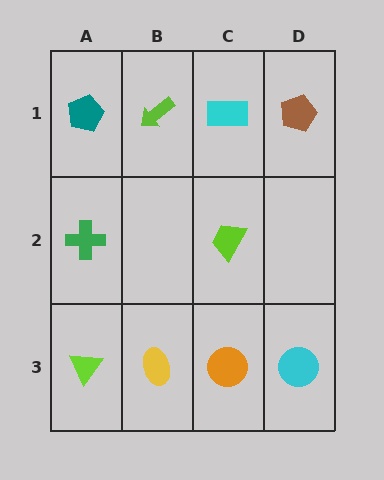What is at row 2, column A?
A green cross.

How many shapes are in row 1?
4 shapes.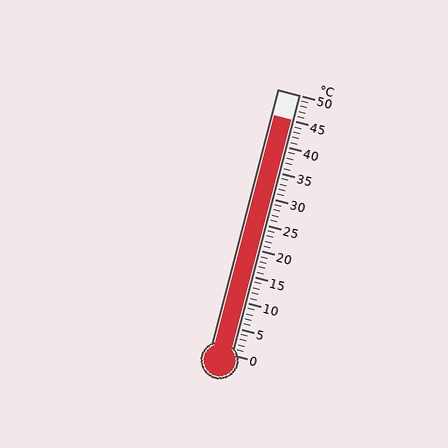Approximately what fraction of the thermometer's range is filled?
The thermometer is filled to approximately 90% of its range.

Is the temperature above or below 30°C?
The temperature is above 30°C.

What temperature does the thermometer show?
The thermometer shows approximately 45°C.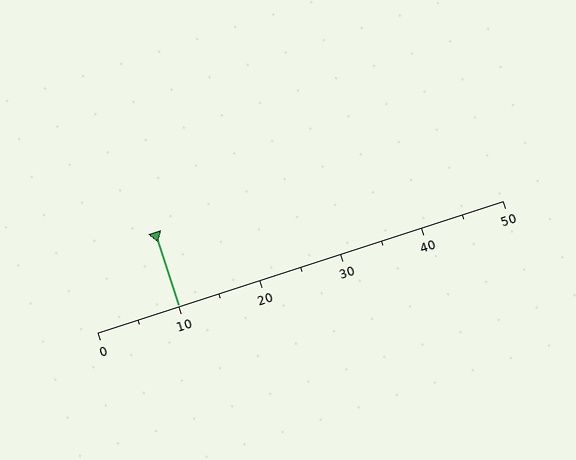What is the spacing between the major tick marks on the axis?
The major ticks are spaced 10 apart.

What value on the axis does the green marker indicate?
The marker indicates approximately 10.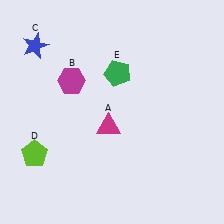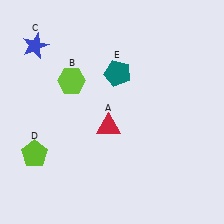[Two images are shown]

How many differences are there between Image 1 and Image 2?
There are 3 differences between the two images.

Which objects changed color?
A changed from magenta to red. B changed from magenta to lime. E changed from green to teal.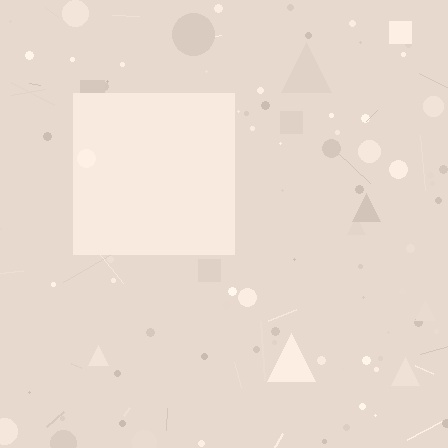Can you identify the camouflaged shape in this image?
The camouflaged shape is a square.